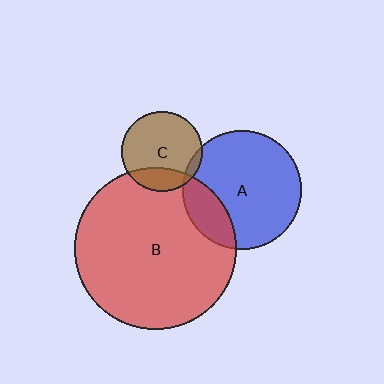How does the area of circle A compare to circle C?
Approximately 2.2 times.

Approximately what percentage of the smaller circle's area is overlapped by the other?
Approximately 20%.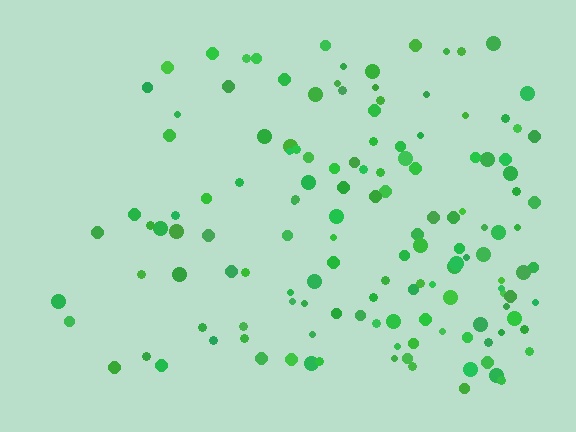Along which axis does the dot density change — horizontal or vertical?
Horizontal.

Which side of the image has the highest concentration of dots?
The right.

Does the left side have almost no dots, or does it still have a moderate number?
Still a moderate number, just noticeably fewer than the right.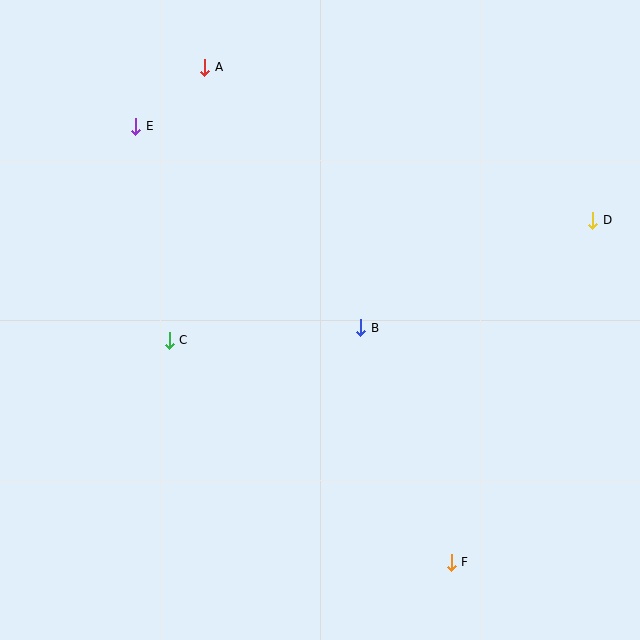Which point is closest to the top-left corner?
Point E is closest to the top-left corner.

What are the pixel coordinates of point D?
Point D is at (593, 220).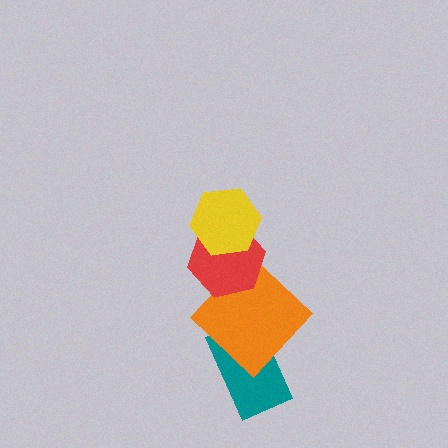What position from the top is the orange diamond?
The orange diamond is 3rd from the top.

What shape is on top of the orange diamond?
The red hexagon is on top of the orange diamond.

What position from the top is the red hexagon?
The red hexagon is 2nd from the top.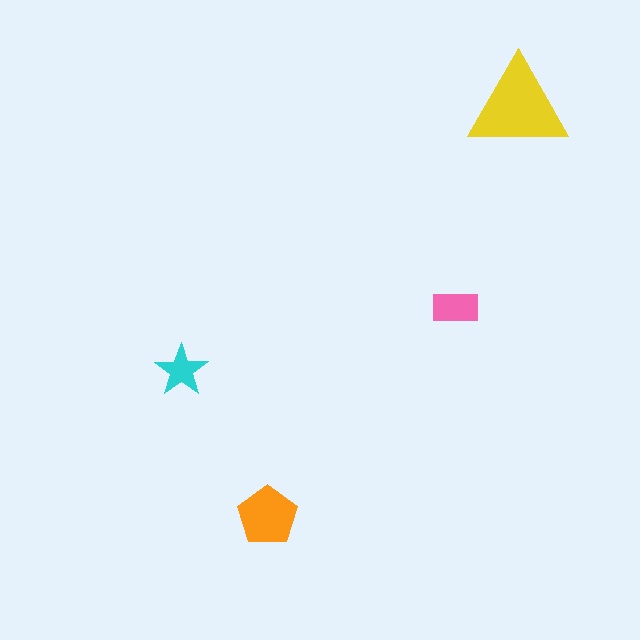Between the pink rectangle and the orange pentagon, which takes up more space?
The orange pentagon.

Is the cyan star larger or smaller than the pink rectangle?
Smaller.